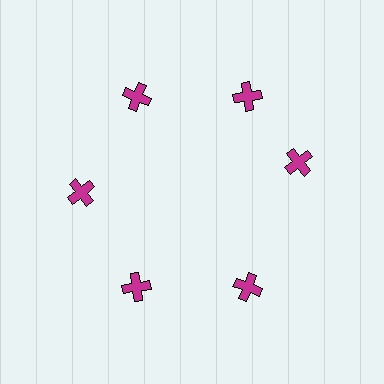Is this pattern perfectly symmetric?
No. The 6 magenta crosses are arranged in a ring, but one element near the 3 o'clock position is rotated out of alignment along the ring, breaking the 6-fold rotational symmetry.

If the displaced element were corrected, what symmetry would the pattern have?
It would have 6-fold rotational symmetry — the pattern would map onto itself every 60 degrees.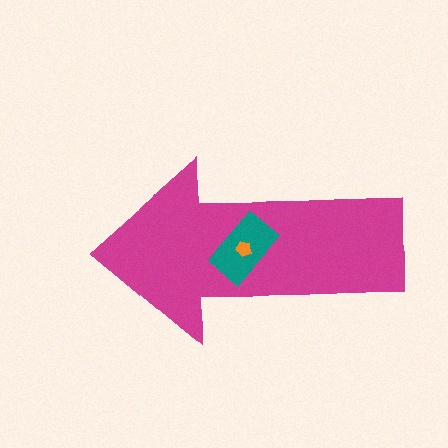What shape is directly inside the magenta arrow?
The teal rectangle.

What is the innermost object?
The orange pentagon.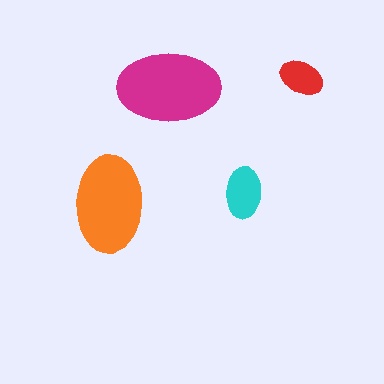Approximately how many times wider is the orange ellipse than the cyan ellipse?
About 2 times wider.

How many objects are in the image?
There are 4 objects in the image.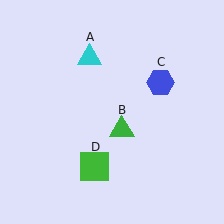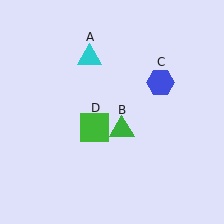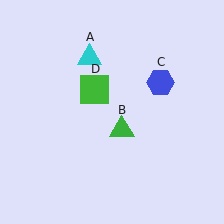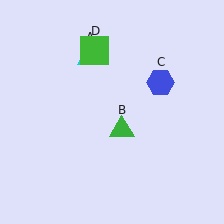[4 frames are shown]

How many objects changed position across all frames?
1 object changed position: green square (object D).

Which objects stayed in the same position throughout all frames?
Cyan triangle (object A) and green triangle (object B) and blue hexagon (object C) remained stationary.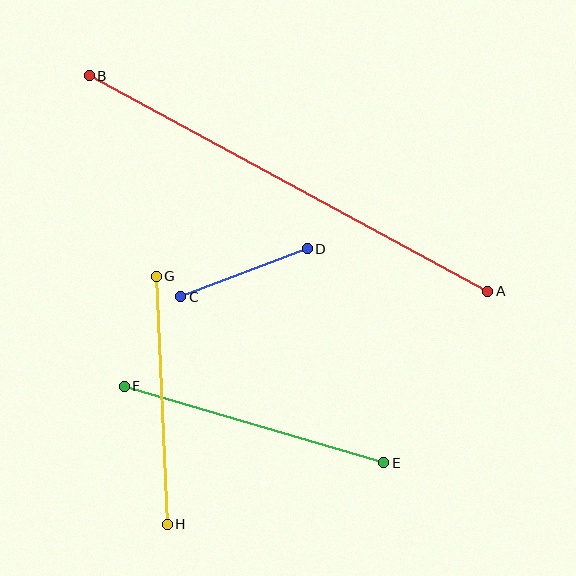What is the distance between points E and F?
The distance is approximately 270 pixels.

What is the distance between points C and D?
The distance is approximately 135 pixels.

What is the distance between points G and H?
The distance is approximately 248 pixels.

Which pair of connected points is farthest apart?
Points A and B are farthest apart.